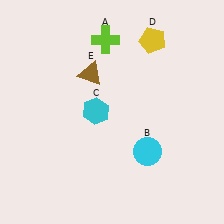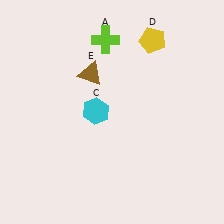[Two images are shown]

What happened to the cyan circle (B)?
The cyan circle (B) was removed in Image 2. It was in the bottom-right area of Image 1.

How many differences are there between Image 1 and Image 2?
There is 1 difference between the two images.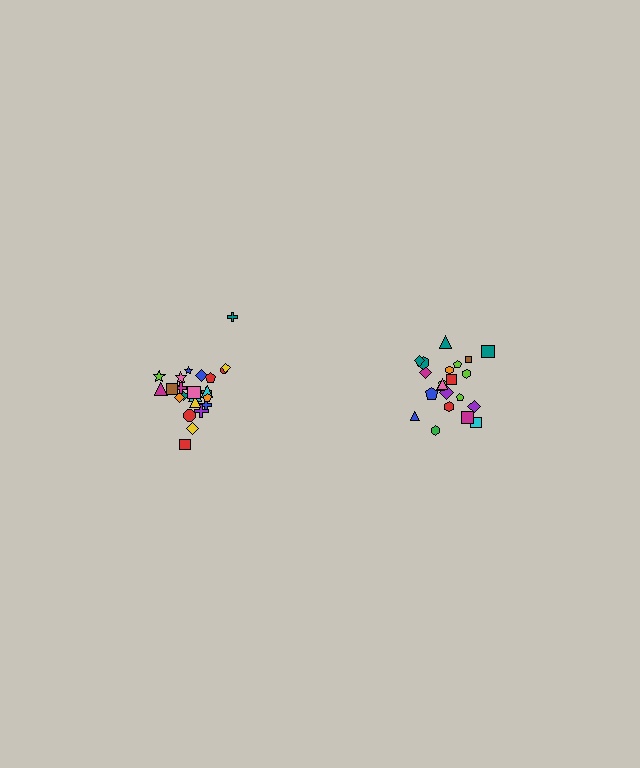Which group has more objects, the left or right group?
The left group.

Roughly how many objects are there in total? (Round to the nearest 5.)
Roughly 45 objects in total.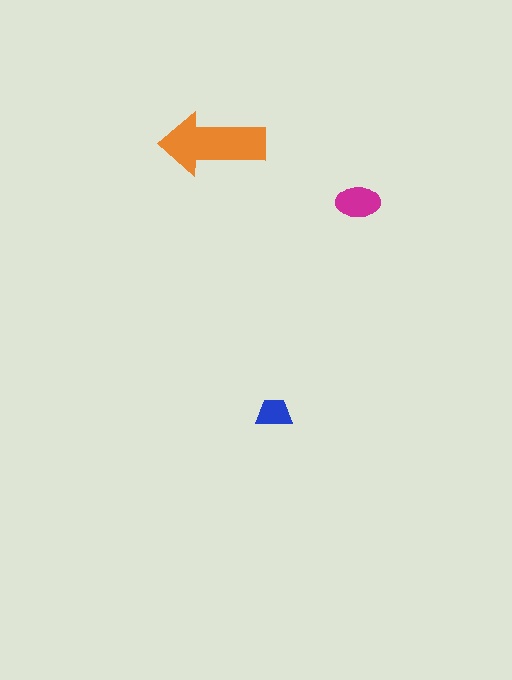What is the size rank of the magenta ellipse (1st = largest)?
2nd.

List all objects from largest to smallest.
The orange arrow, the magenta ellipse, the blue trapezoid.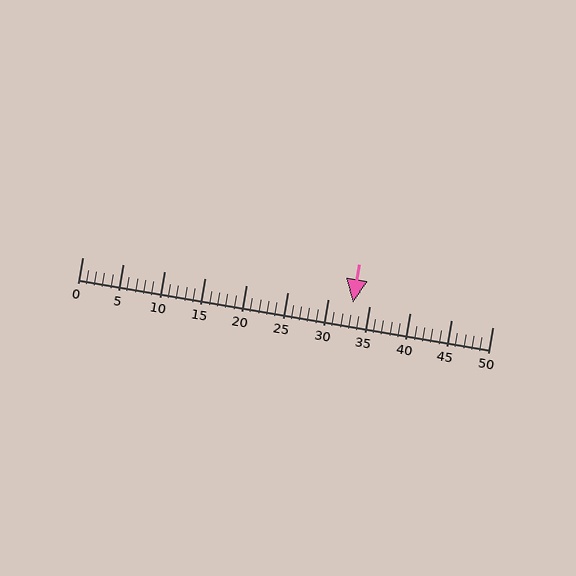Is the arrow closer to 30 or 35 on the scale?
The arrow is closer to 35.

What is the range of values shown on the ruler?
The ruler shows values from 0 to 50.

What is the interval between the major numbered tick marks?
The major tick marks are spaced 5 units apart.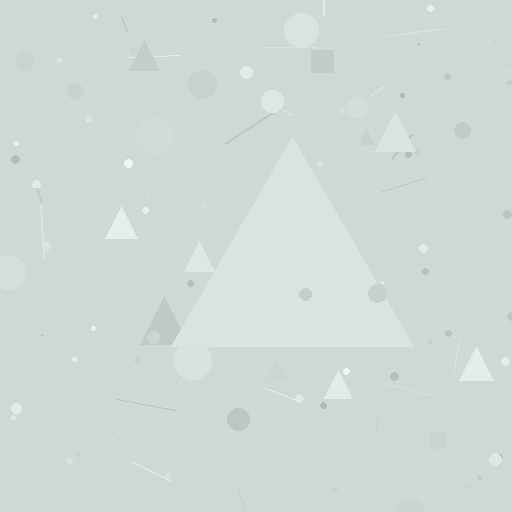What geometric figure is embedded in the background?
A triangle is embedded in the background.